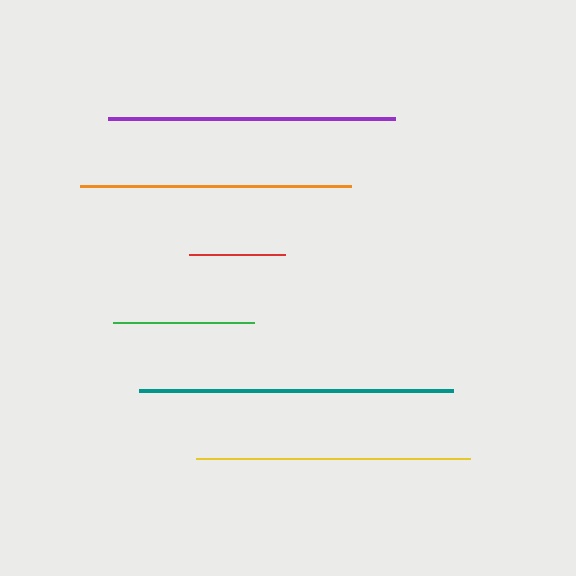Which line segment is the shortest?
The red line is the shortest at approximately 95 pixels.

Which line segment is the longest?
The teal line is the longest at approximately 314 pixels.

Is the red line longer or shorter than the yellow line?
The yellow line is longer than the red line.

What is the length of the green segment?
The green segment is approximately 141 pixels long.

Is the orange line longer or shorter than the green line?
The orange line is longer than the green line.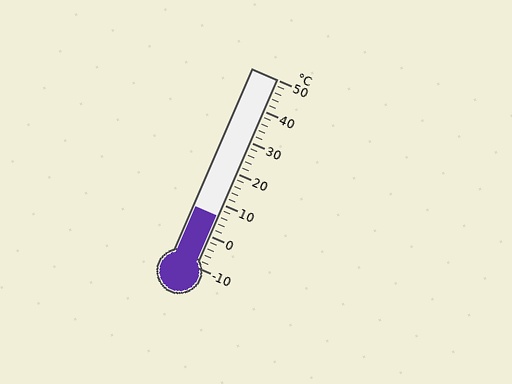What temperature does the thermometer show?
The thermometer shows approximately 6°C.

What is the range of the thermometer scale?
The thermometer scale ranges from -10°C to 50°C.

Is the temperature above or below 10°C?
The temperature is below 10°C.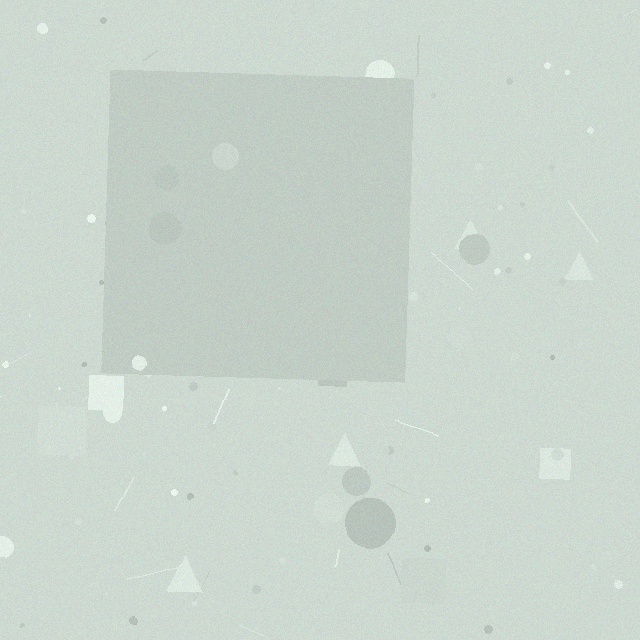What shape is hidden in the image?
A square is hidden in the image.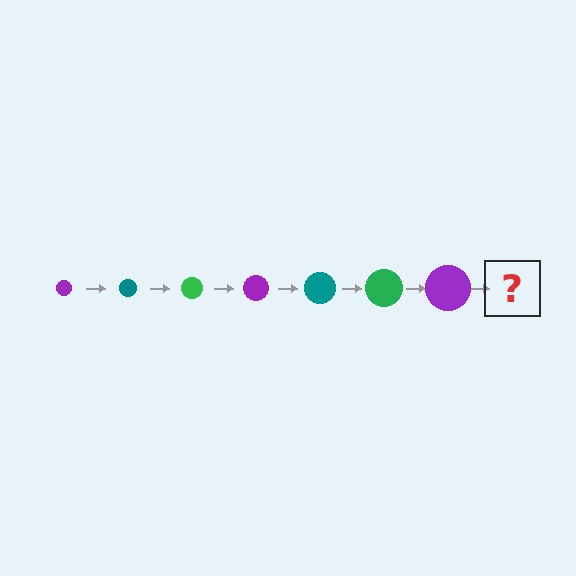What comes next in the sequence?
The next element should be a teal circle, larger than the previous one.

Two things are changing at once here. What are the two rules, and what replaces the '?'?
The two rules are that the circle grows larger each step and the color cycles through purple, teal, and green. The '?' should be a teal circle, larger than the previous one.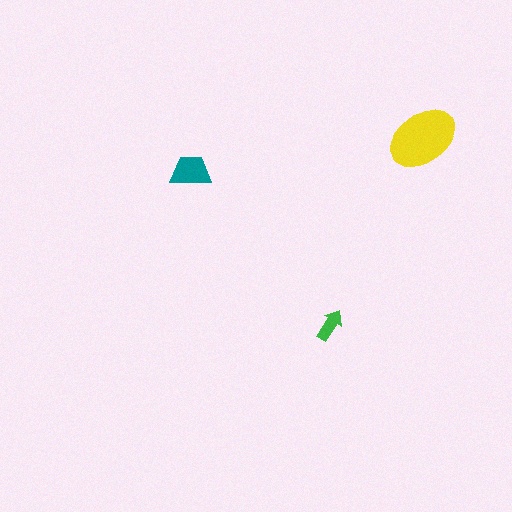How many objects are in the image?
There are 3 objects in the image.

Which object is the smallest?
The green arrow.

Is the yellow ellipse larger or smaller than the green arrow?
Larger.